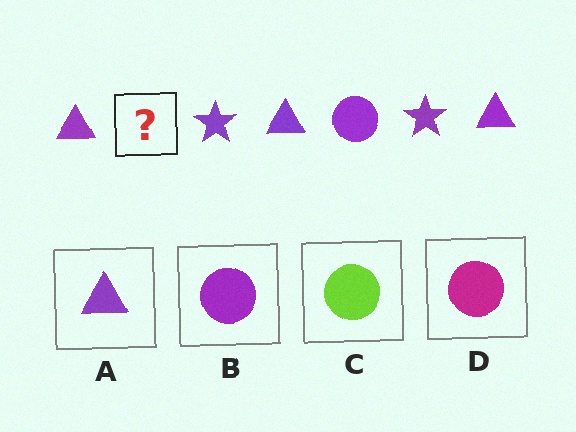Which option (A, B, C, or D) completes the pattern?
B.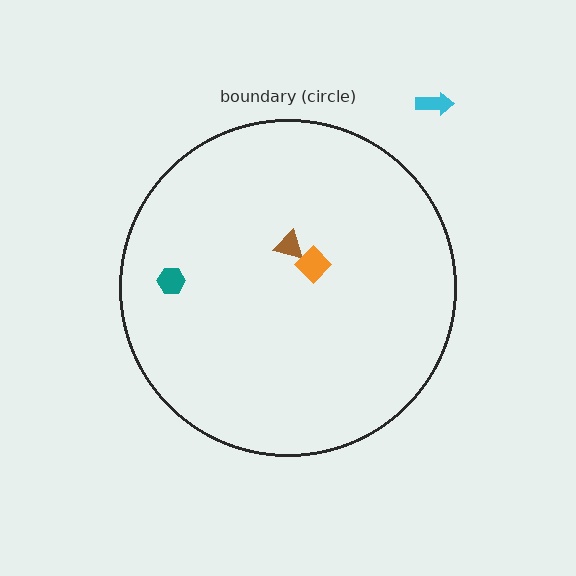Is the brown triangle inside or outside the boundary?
Inside.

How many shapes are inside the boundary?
3 inside, 1 outside.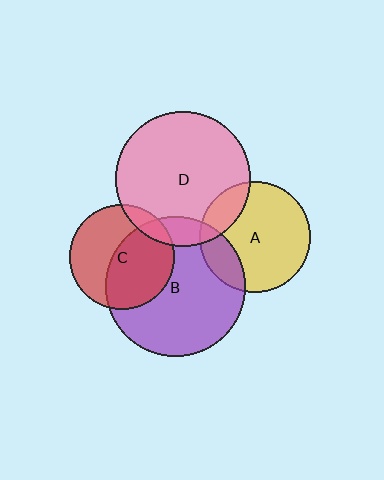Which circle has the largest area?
Circle B (purple).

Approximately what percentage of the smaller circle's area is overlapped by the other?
Approximately 15%.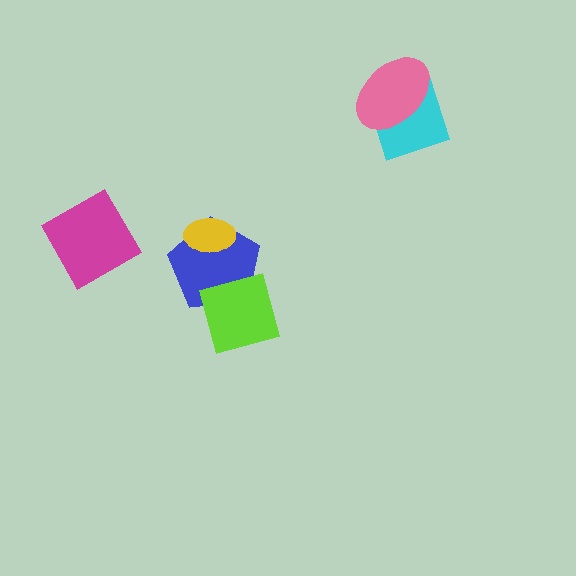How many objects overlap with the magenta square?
0 objects overlap with the magenta square.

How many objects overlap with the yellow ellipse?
1 object overlaps with the yellow ellipse.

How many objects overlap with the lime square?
1 object overlaps with the lime square.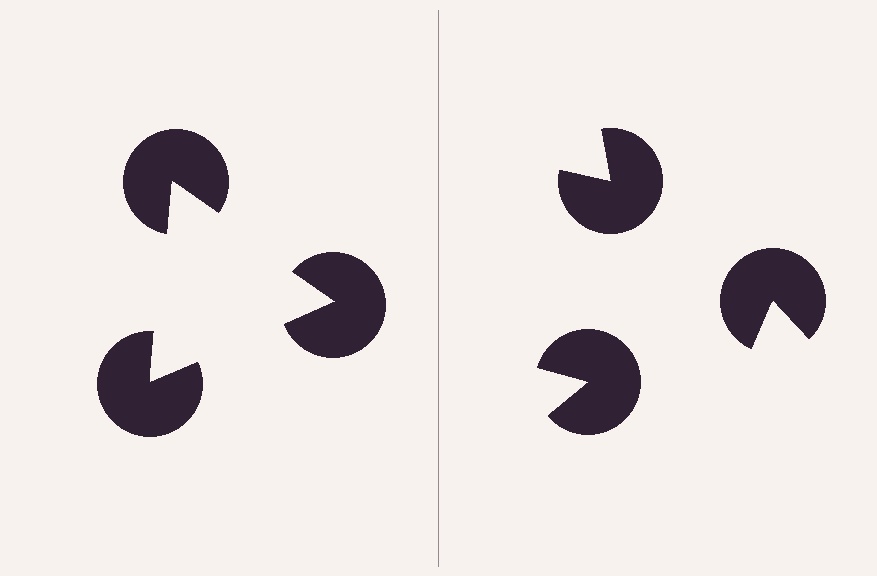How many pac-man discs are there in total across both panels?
6 — 3 on each side.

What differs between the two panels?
The pac-man discs are positioned identically on both sides; only the wedge orientations differ. On the left they align to a triangle; on the right they are misaligned.